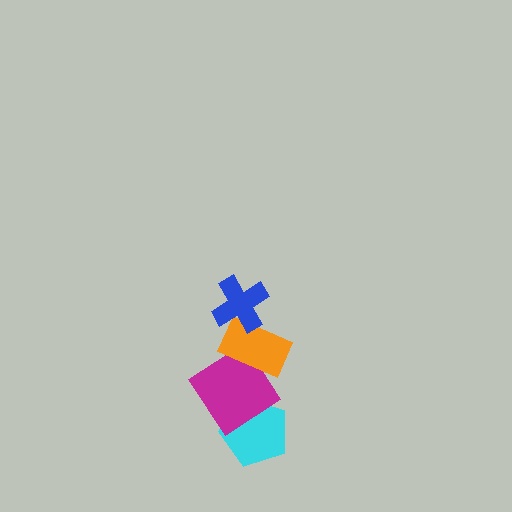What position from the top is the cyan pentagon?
The cyan pentagon is 4th from the top.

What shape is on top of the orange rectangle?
The blue cross is on top of the orange rectangle.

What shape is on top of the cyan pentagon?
The magenta diamond is on top of the cyan pentagon.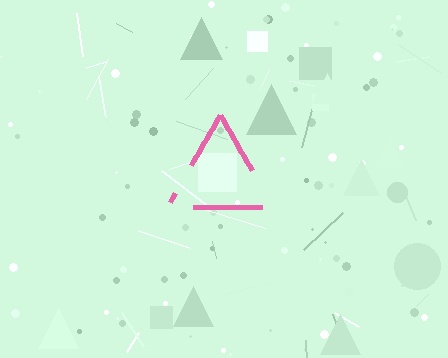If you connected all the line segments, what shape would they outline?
They would outline a triangle.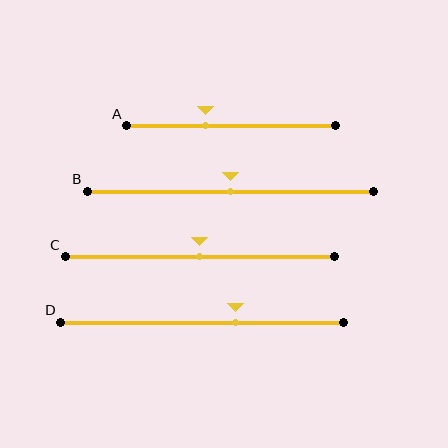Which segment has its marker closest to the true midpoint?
Segment B has its marker closest to the true midpoint.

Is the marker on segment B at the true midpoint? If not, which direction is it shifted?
Yes, the marker on segment B is at the true midpoint.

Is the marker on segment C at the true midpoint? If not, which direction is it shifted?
Yes, the marker on segment C is at the true midpoint.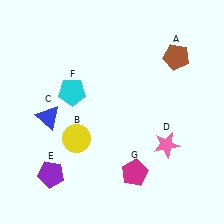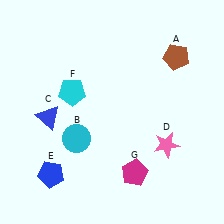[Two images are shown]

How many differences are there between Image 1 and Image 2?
There are 2 differences between the two images.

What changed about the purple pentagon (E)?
In Image 1, E is purple. In Image 2, it changed to blue.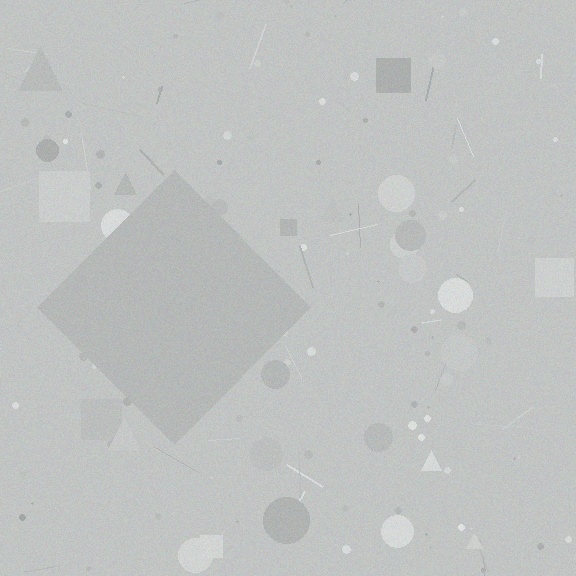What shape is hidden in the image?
A diamond is hidden in the image.